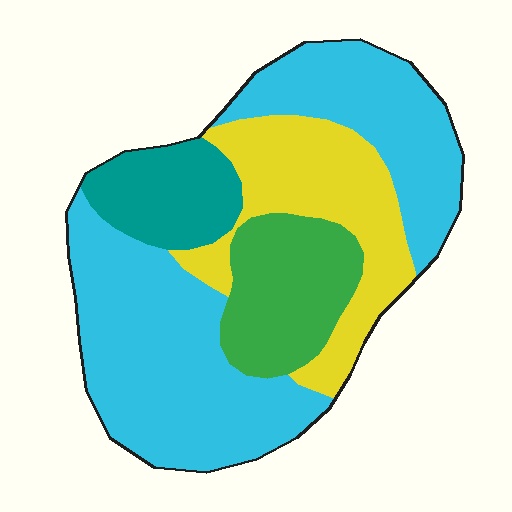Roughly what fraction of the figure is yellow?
Yellow covers 22% of the figure.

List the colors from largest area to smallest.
From largest to smallest: cyan, yellow, green, teal.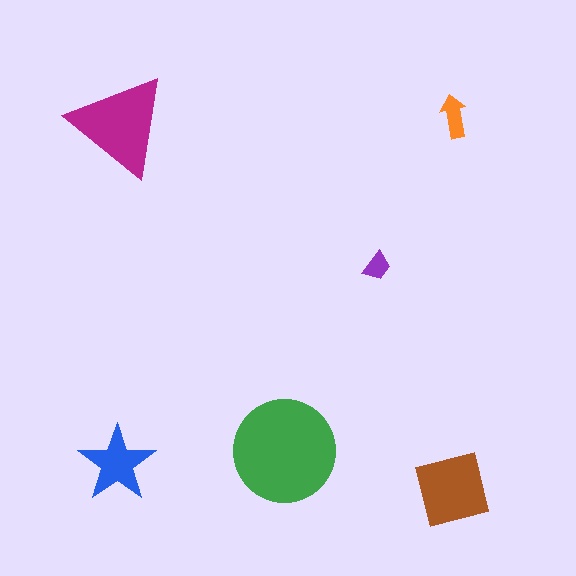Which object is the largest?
The green circle.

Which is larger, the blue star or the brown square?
The brown square.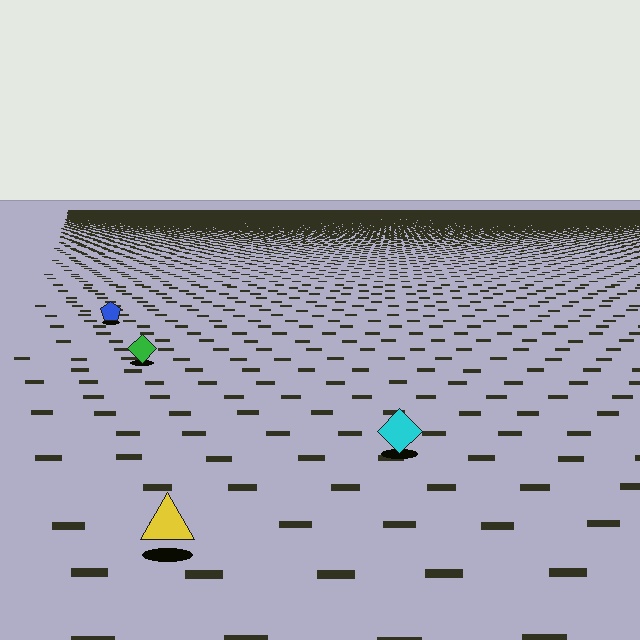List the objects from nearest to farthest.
From nearest to farthest: the yellow triangle, the cyan diamond, the green diamond, the blue pentagon.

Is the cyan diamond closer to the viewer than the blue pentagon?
Yes. The cyan diamond is closer — you can tell from the texture gradient: the ground texture is coarser near it.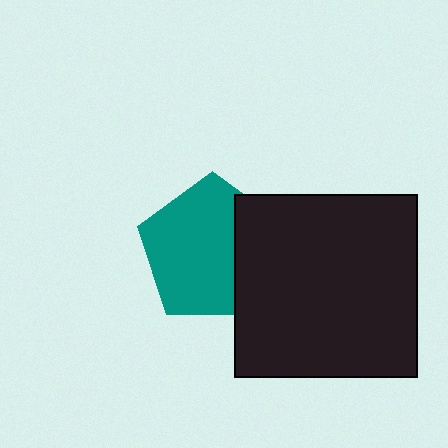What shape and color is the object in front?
The object in front is a black square.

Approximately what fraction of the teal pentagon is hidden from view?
Roughly 31% of the teal pentagon is hidden behind the black square.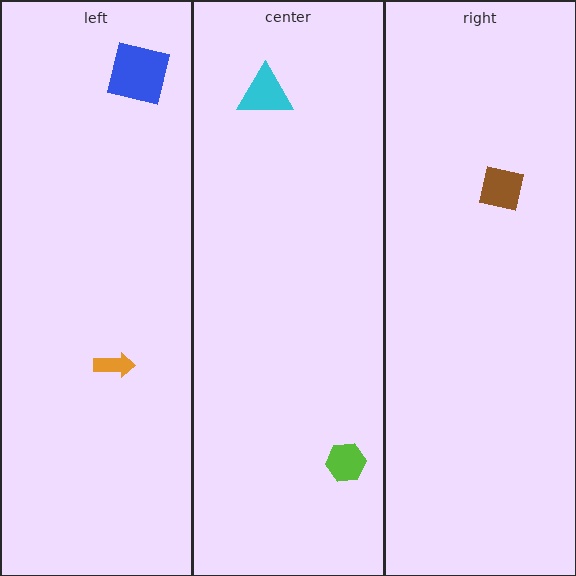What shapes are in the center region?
The lime hexagon, the cyan triangle.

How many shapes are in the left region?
2.